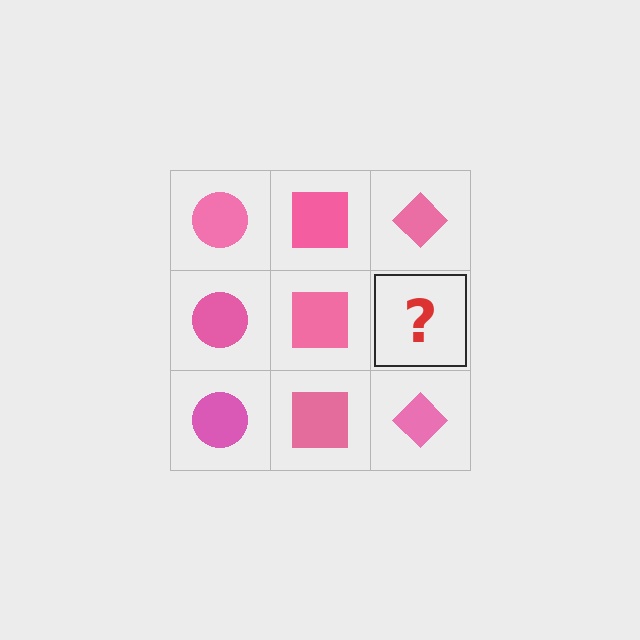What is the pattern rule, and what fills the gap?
The rule is that each column has a consistent shape. The gap should be filled with a pink diamond.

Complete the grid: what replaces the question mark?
The question mark should be replaced with a pink diamond.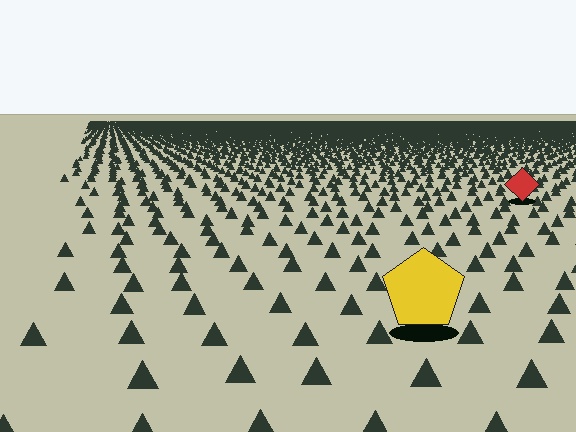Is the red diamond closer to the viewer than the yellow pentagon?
No. The yellow pentagon is closer — you can tell from the texture gradient: the ground texture is coarser near it.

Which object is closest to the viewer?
The yellow pentagon is closest. The texture marks near it are larger and more spread out.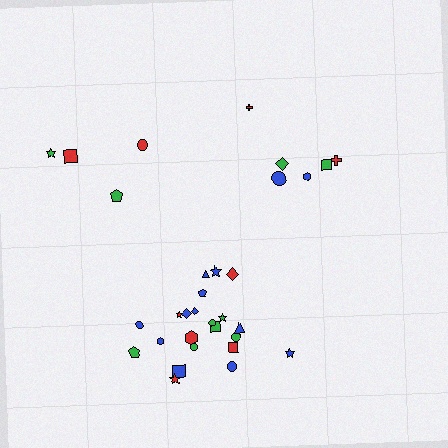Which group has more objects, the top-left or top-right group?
The top-right group.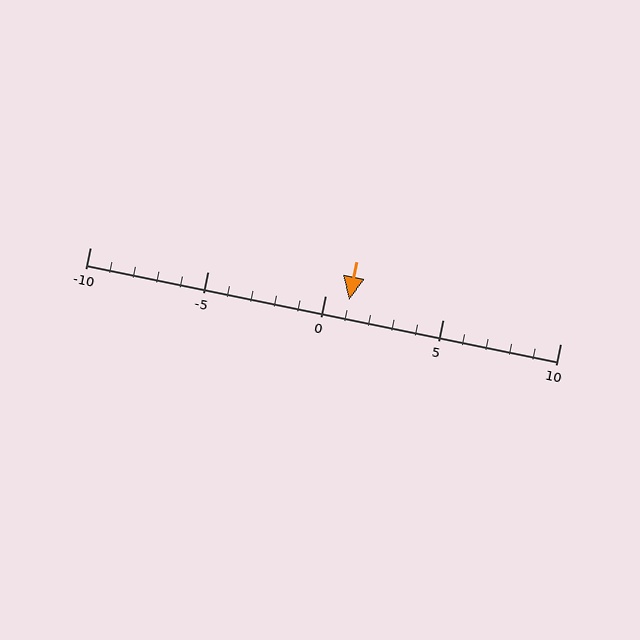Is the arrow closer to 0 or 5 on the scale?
The arrow is closer to 0.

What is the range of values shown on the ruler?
The ruler shows values from -10 to 10.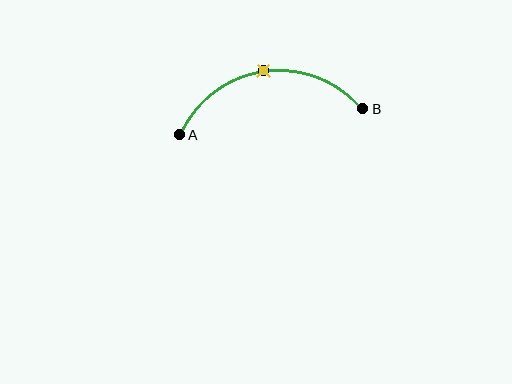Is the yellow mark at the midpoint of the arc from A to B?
Yes. The yellow mark lies on the arc at equal arc-length from both A and B — it is the arc midpoint.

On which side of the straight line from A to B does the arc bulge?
The arc bulges above the straight line connecting A and B.